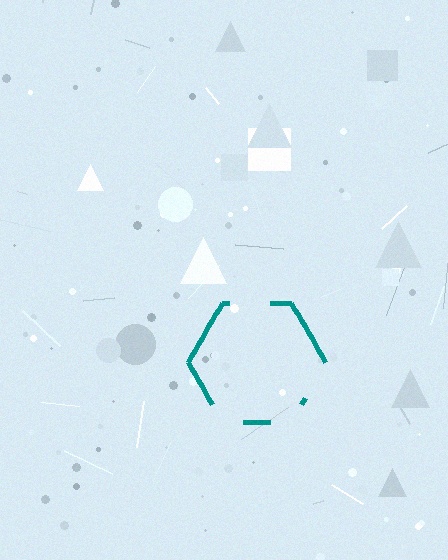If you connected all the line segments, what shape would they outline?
They would outline a hexagon.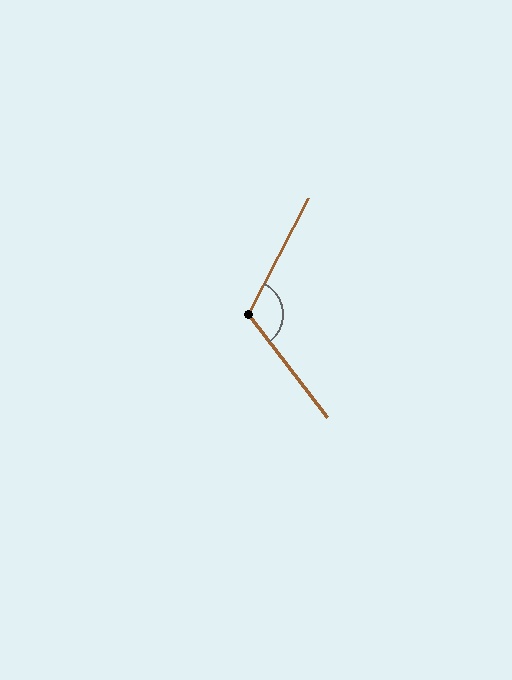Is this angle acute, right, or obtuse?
It is obtuse.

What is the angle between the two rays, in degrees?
Approximately 115 degrees.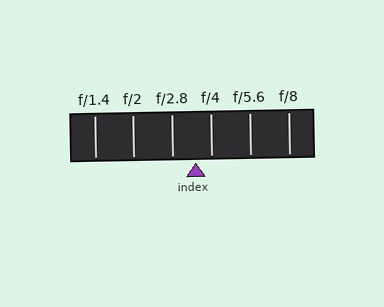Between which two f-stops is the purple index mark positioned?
The index mark is between f/2.8 and f/4.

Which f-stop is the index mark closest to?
The index mark is closest to f/4.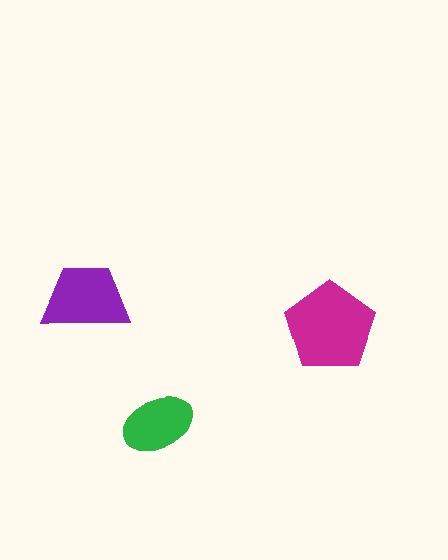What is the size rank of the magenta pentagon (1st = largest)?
1st.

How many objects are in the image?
There are 3 objects in the image.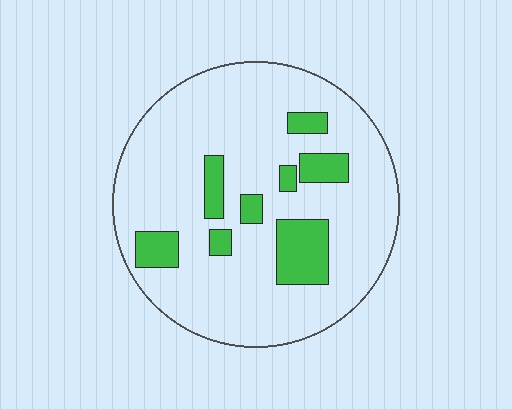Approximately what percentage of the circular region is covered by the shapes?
Approximately 15%.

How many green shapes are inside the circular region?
8.